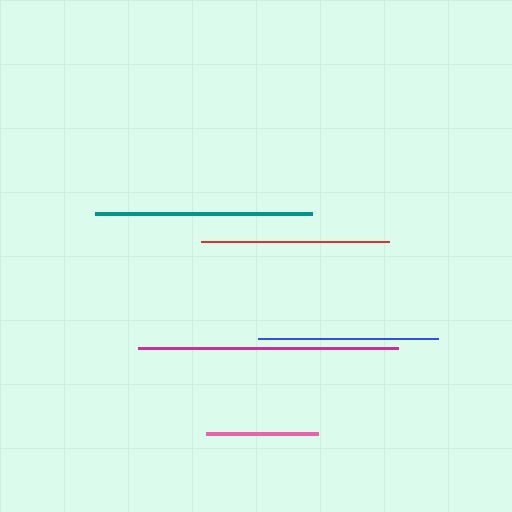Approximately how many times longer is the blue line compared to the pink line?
The blue line is approximately 1.6 times the length of the pink line.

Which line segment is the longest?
The magenta line is the longest at approximately 260 pixels.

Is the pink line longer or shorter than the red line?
The red line is longer than the pink line.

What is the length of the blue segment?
The blue segment is approximately 179 pixels long.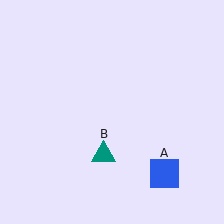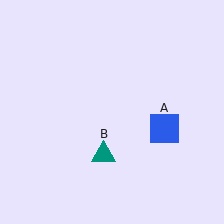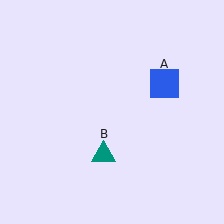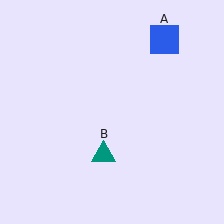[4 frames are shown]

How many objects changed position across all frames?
1 object changed position: blue square (object A).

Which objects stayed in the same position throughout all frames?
Teal triangle (object B) remained stationary.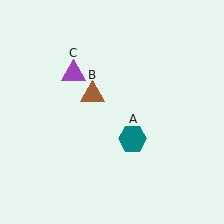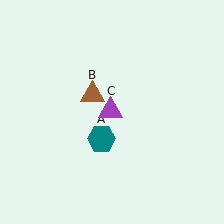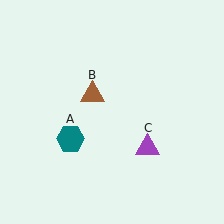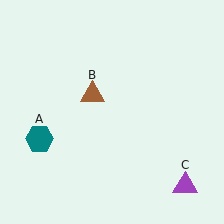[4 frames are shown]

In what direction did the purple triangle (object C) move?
The purple triangle (object C) moved down and to the right.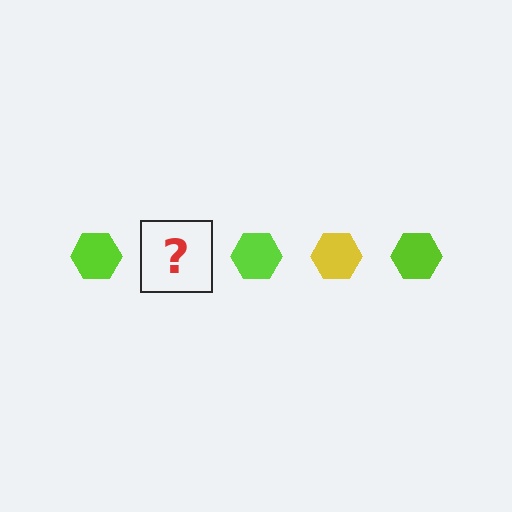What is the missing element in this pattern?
The missing element is a yellow hexagon.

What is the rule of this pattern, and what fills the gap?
The rule is that the pattern cycles through lime, yellow hexagons. The gap should be filled with a yellow hexagon.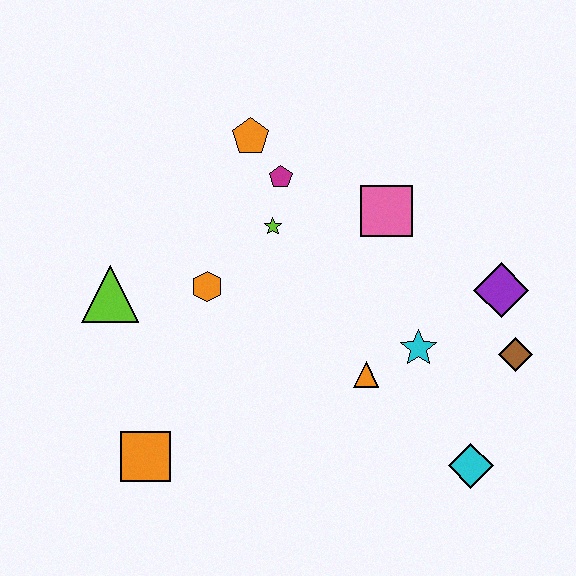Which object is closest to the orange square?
The lime triangle is closest to the orange square.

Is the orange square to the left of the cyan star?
Yes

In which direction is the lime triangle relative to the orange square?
The lime triangle is above the orange square.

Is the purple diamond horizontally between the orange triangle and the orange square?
No